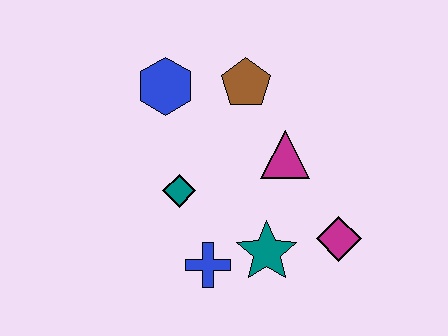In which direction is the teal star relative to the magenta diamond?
The teal star is to the left of the magenta diamond.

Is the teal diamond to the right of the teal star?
No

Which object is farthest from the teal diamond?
The magenta diamond is farthest from the teal diamond.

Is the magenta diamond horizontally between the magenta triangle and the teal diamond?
No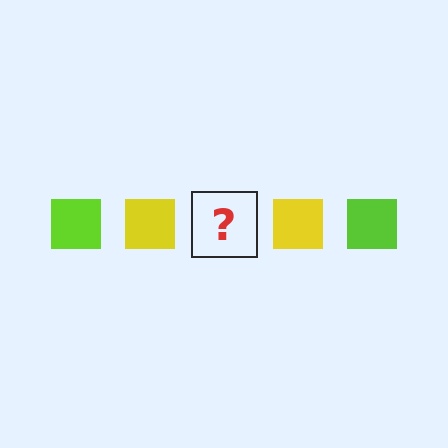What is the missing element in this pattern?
The missing element is a lime square.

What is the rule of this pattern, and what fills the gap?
The rule is that the pattern cycles through lime, yellow squares. The gap should be filled with a lime square.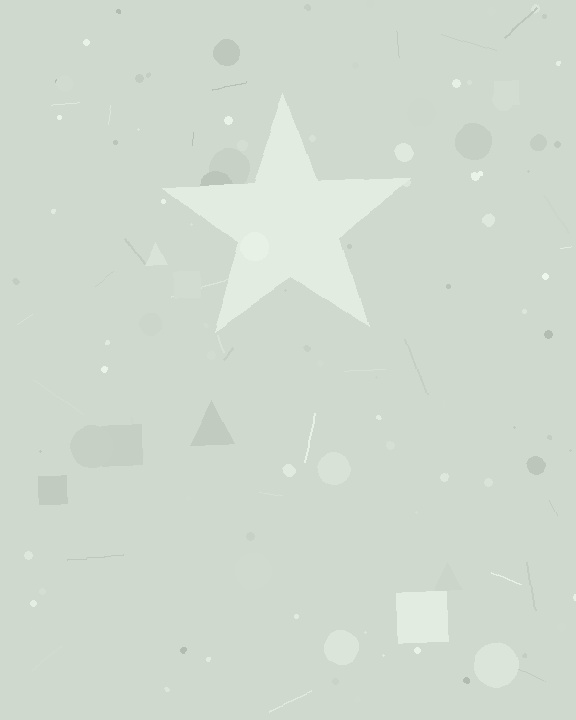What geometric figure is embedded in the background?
A star is embedded in the background.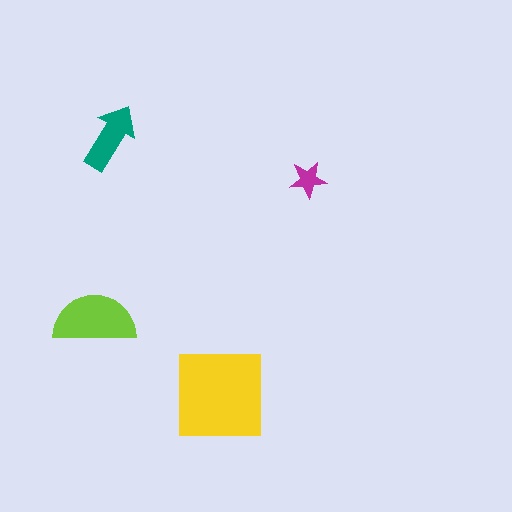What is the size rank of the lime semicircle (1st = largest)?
2nd.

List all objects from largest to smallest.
The yellow square, the lime semicircle, the teal arrow, the magenta star.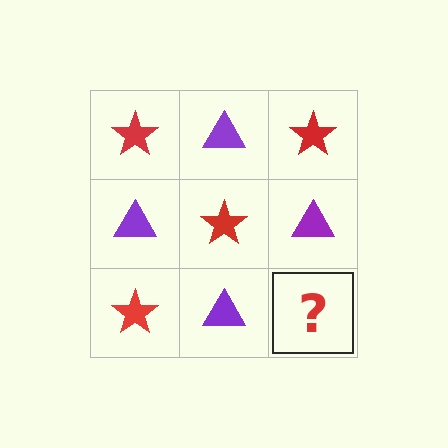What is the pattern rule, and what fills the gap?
The rule is that it alternates red star and purple triangle in a checkerboard pattern. The gap should be filled with a red star.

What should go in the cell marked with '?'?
The missing cell should contain a red star.